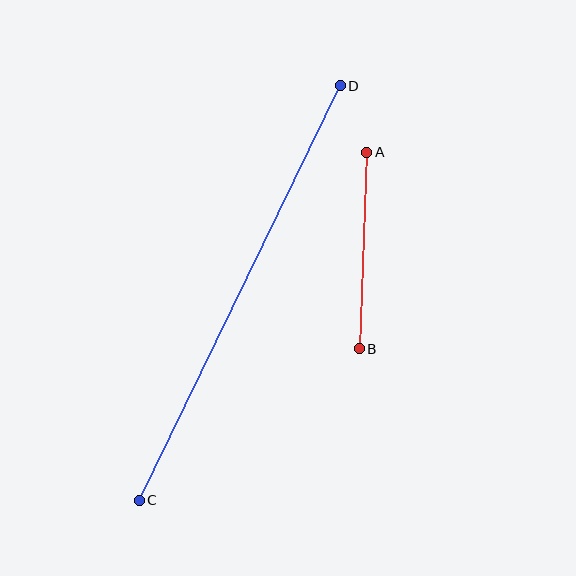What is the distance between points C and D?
The distance is approximately 461 pixels.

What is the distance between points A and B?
The distance is approximately 197 pixels.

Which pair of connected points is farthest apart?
Points C and D are farthest apart.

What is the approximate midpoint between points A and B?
The midpoint is at approximately (363, 250) pixels.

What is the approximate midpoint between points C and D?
The midpoint is at approximately (240, 293) pixels.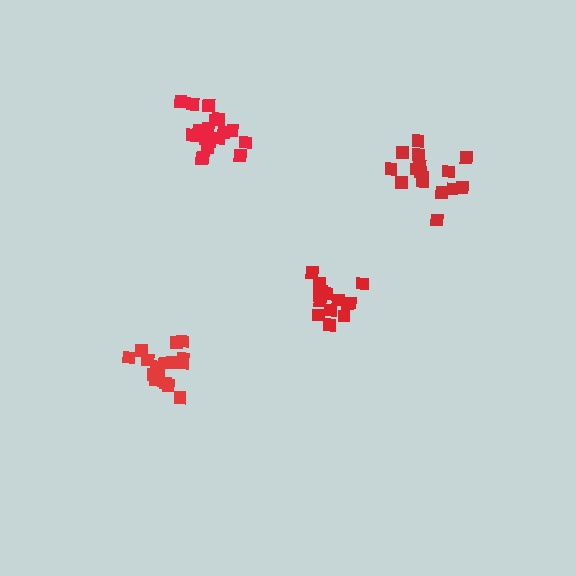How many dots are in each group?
Group 1: 18 dots, Group 2: 18 dots, Group 3: 16 dots, Group 4: 14 dots (66 total).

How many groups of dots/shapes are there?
There are 4 groups.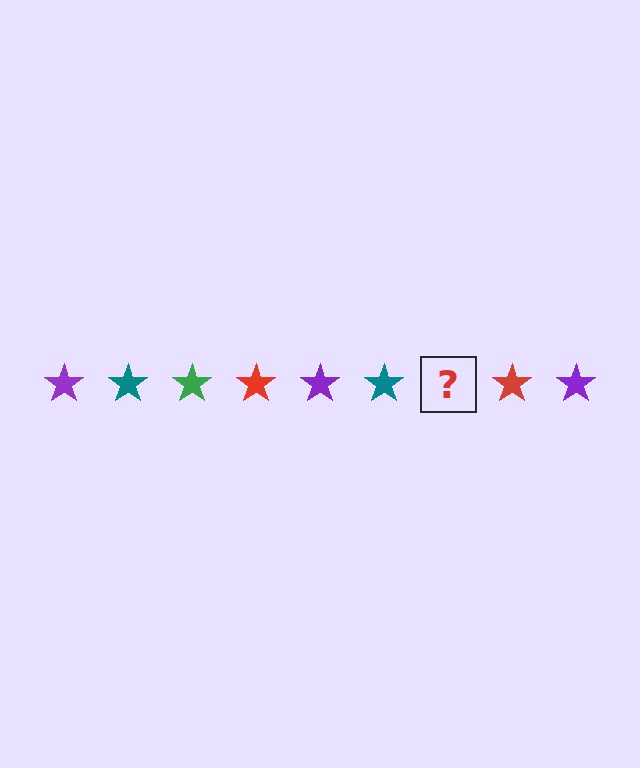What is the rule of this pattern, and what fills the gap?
The rule is that the pattern cycles through purple, teal, green, red stars. The gap should be filled with a green star.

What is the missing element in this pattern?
The missing element is a green star.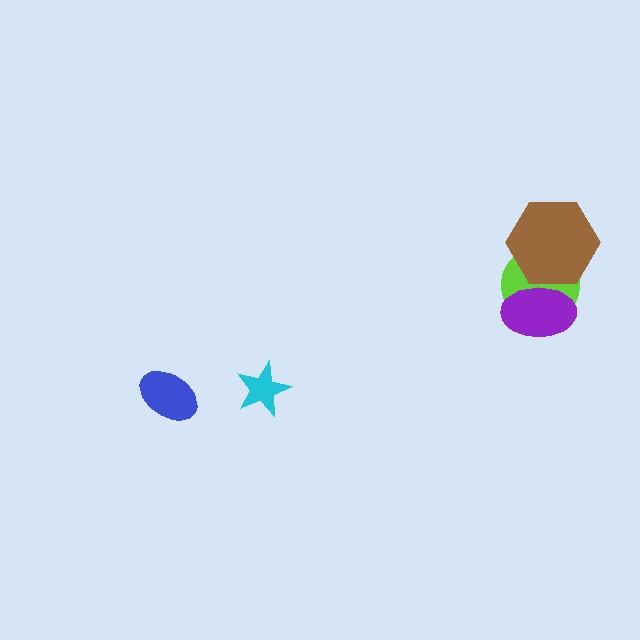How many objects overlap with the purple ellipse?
2 objects overlap with the purple ellipse.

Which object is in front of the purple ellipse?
The brown hexagon is in front of the purple ellipse.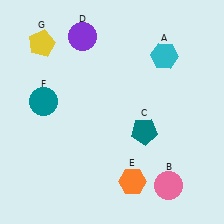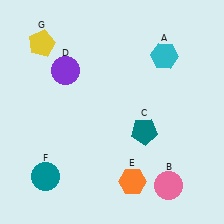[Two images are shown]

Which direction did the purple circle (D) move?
The purple circle (D) moved down.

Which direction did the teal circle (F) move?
The teal circle (F) moved down.